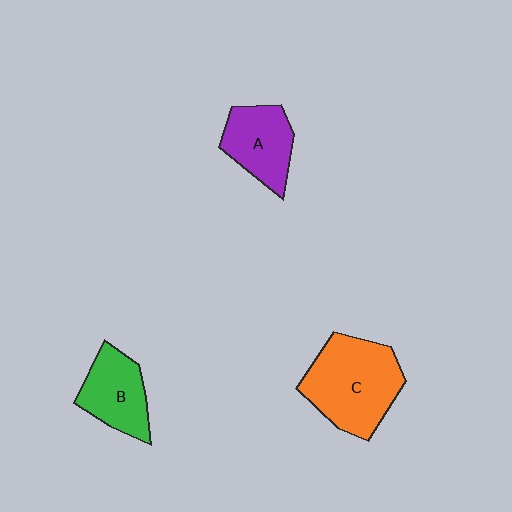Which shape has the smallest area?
Shape B (green).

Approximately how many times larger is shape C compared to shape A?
Approximately 1.6 times.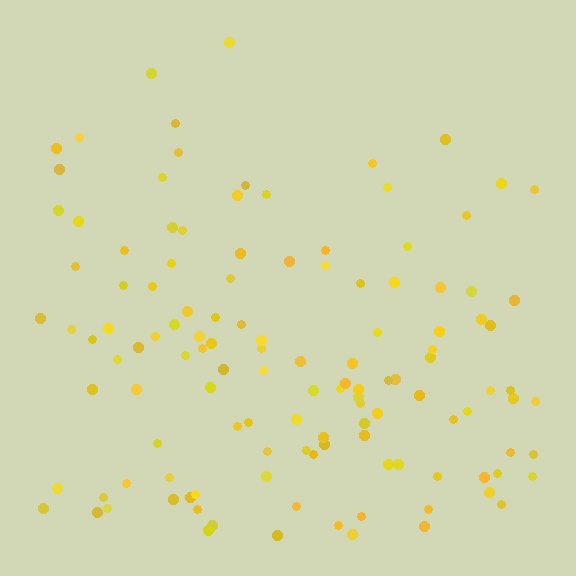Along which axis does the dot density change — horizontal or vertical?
Vertical.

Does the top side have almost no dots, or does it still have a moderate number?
Still a moderate number, just noticeably fewer than the bottom.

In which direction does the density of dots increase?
From top to bottom, with the bottom side densest.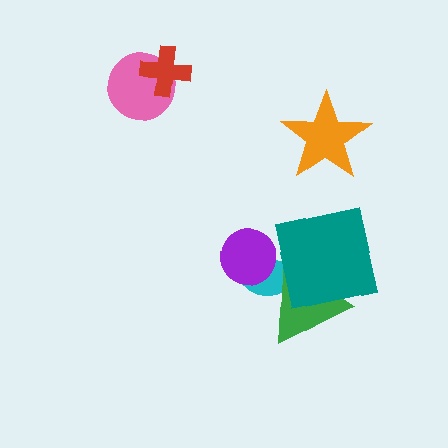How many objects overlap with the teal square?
2 objects overlap with the teal square.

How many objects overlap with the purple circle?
1 object overlaps with the purple circle.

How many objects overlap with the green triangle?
2 objects overlap with the green triangle.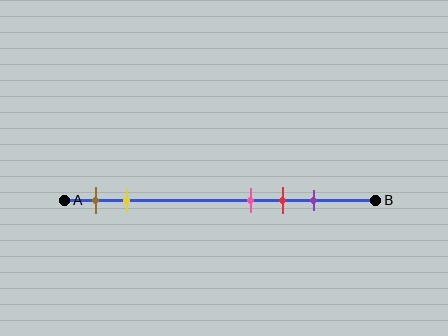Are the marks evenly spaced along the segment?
No, the marks are not evenly spaced.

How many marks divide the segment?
There are 5 marks dividing the segment.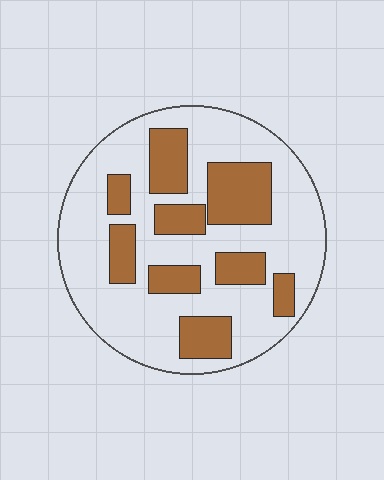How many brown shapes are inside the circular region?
9.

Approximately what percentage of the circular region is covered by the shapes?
Approximately 30%.